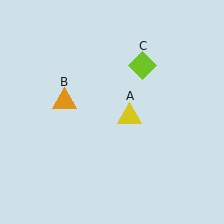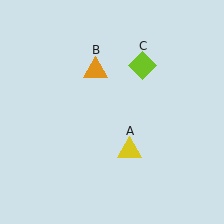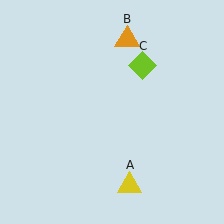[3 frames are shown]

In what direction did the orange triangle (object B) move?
The orange triangle (object B) moved up and to the right.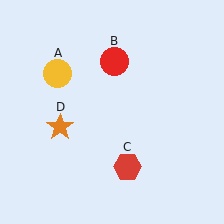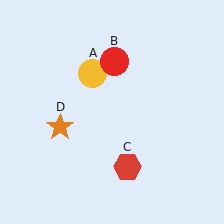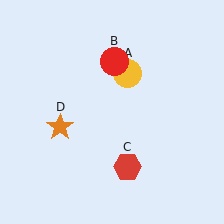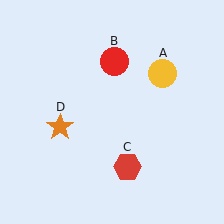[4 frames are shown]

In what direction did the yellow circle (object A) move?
The yellow circle (object A) moved right.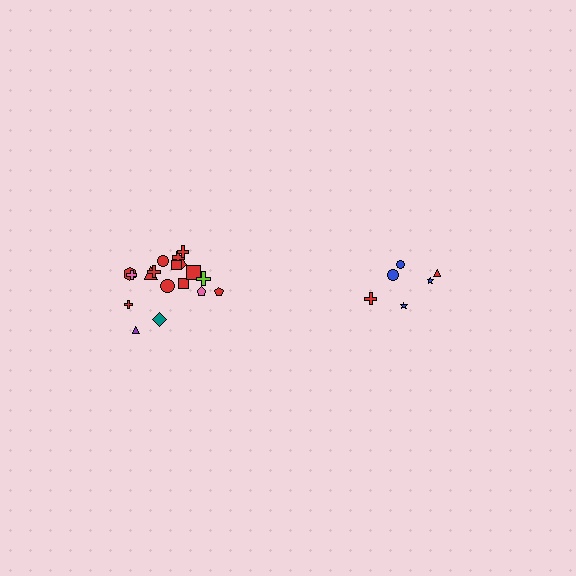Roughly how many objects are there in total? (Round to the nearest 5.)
Roughly 25 objects in total.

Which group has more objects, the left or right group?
The left group.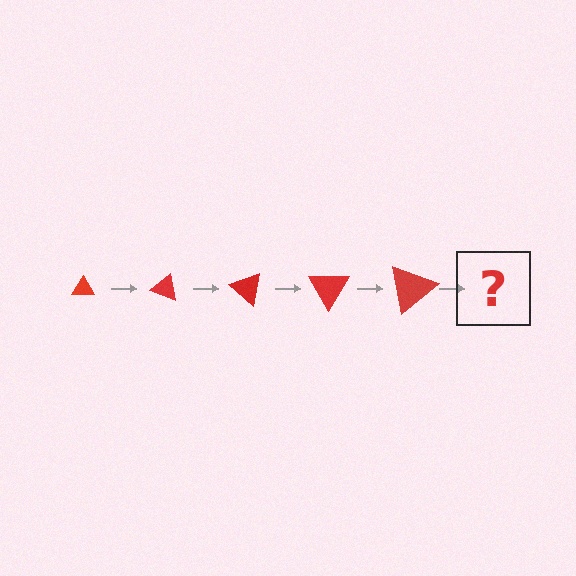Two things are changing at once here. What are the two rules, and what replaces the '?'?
The two rules are that the triangle grows larger each step and it rotates 20 degrees each step. The '?' should be a triangle, larger than the previous one and rotated 100 degrees from the start.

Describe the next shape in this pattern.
It should be a triangle, larger than the previous one and rotated 100 degrees from the start.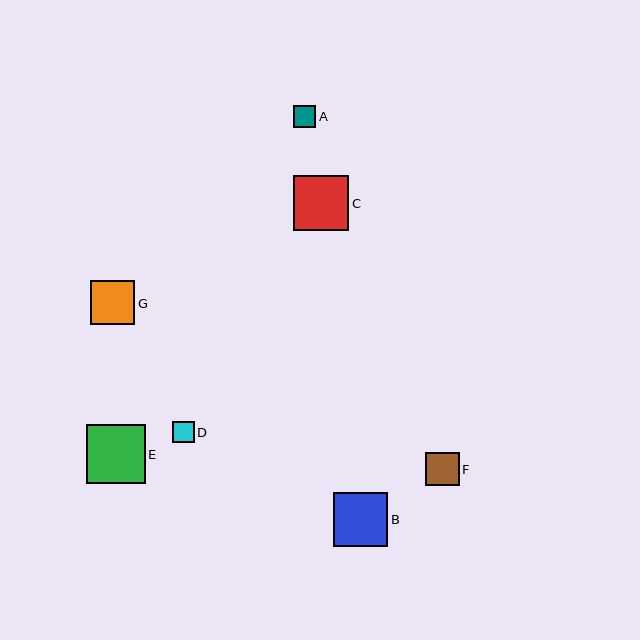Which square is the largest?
Square E is the largest with a size of approximately 59 pixels.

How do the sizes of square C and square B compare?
Square C and square B are approximately the same size.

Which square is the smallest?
Square D is the smallest with a size of approximately 21 pixels.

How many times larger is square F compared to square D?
Square F is approximately 1.6 times the size of square D.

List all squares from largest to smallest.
From largest to smallest: E, C, B, G, F, A, D.